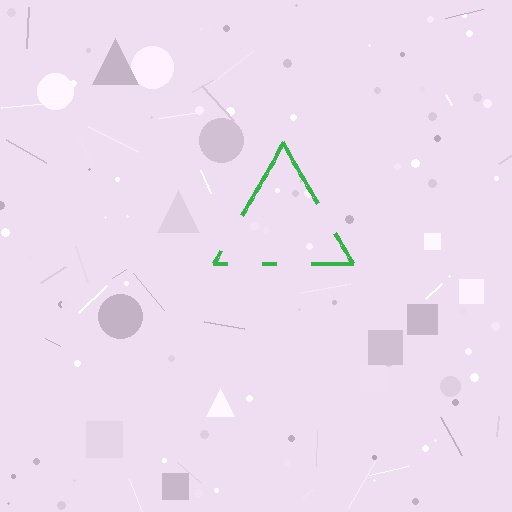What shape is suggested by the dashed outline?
The dashed outline suggests a triangle.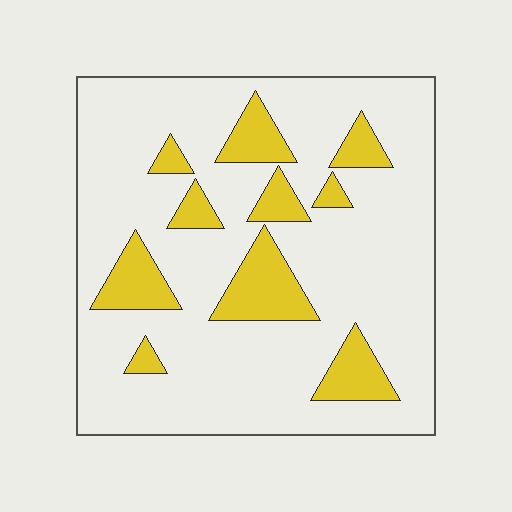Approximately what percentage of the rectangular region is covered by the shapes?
Approximately 20%.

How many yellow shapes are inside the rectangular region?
10.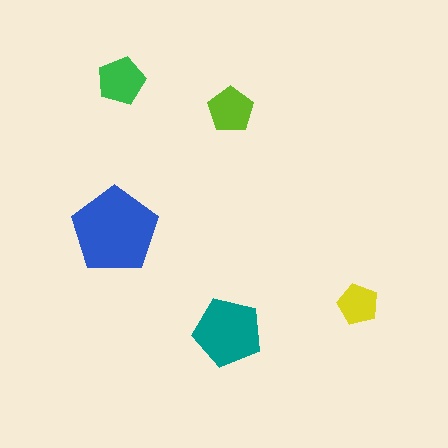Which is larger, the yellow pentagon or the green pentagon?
The green one.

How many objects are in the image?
There are 5 objects in the image.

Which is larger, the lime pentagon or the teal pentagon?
The teal one.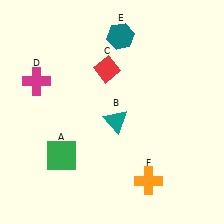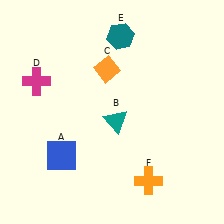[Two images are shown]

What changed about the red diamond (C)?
In Image 1, C is red. In Image 2, it changed to orange.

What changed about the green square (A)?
In Image 1, A is green. In Image 2, it changed to blue.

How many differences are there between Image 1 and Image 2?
There are 2 differences between the two images.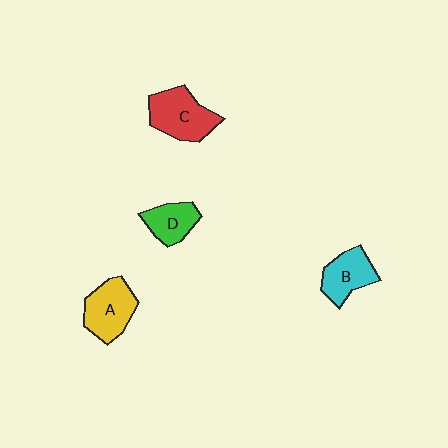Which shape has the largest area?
Shape C (red).